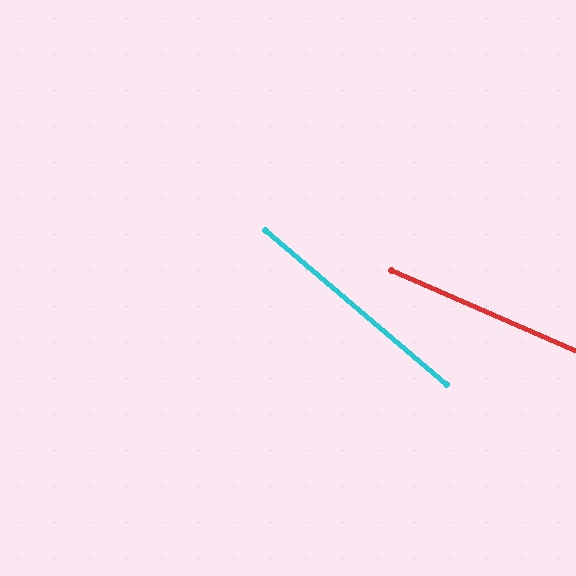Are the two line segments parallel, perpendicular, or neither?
Neither parallel nor perpendicular — they differ by about 17°.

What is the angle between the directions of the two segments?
Approximately 17 degrees.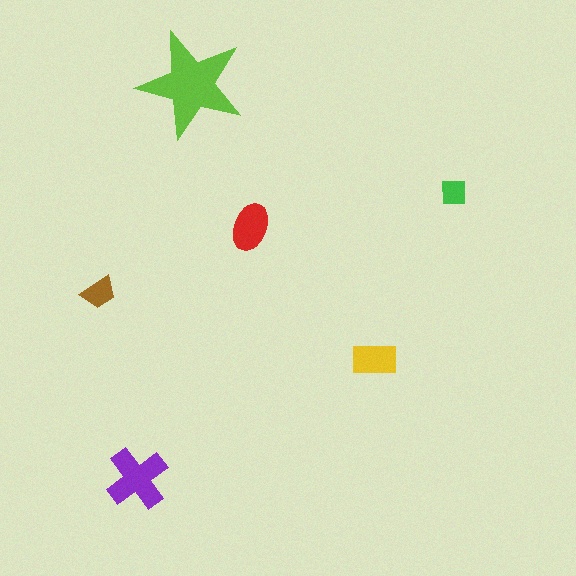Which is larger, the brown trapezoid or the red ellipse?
The red ellipse.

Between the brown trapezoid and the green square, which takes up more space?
The brown trapezoid.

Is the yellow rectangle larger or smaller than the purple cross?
Smaller.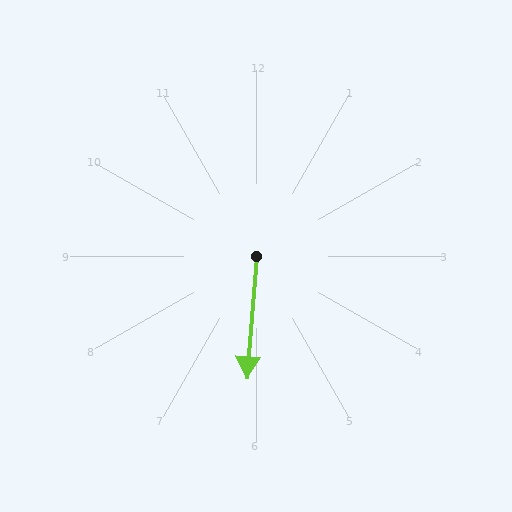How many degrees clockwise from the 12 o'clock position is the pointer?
Approximately 185 degrees.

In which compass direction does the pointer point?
South.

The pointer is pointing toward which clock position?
Roughly 6 o'clock.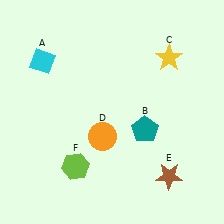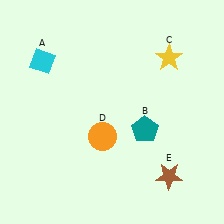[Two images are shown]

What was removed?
The lime hexagon (F) was removed in Image 2.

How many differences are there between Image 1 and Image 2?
There is 1 difference between the two images.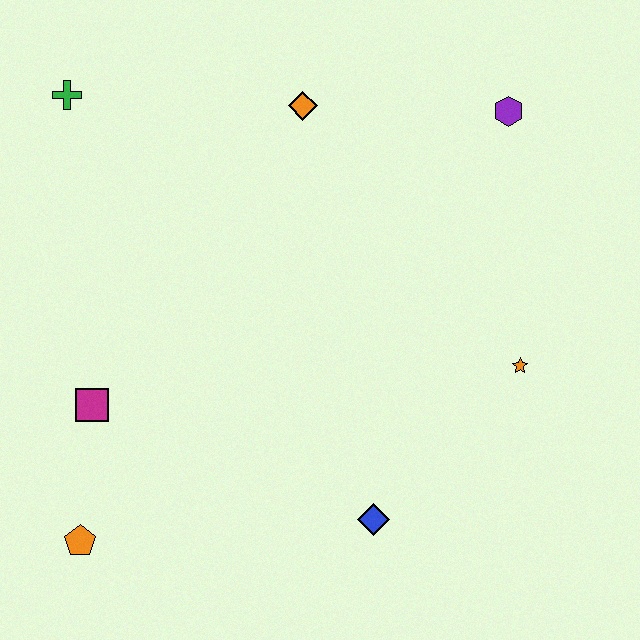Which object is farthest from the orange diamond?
The orange pentagon is farthest from the orange diamond.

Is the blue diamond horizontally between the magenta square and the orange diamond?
No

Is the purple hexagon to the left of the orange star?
Yes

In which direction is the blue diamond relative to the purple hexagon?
The blue diamond is below the purple hexagon.